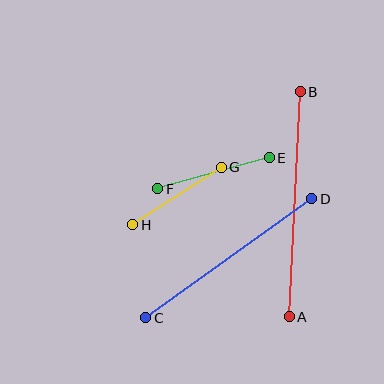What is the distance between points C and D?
The distance is approximately 204 pixels.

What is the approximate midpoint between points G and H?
The midpoint is at approximately (177, 196) pixels.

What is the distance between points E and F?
The distance is approximately 116 pixels.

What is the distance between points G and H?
The distance is approximately 106 pixels.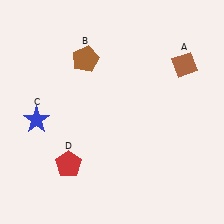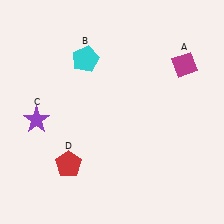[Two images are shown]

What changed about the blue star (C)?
In Image 1, C is blue. In Image 2, it changed to purple.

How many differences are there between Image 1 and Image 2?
There are 3 differences between the two images.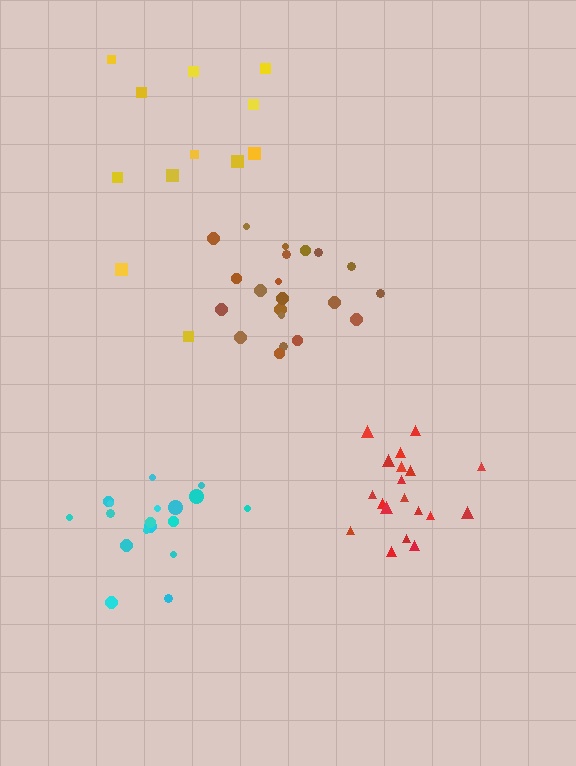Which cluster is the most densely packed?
Red.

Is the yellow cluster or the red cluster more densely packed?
Red.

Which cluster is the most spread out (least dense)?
Yellow.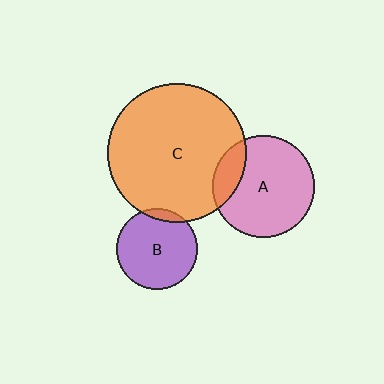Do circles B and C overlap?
Yes.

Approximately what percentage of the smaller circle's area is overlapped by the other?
Approximately 10%.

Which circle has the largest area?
Circle C (orange).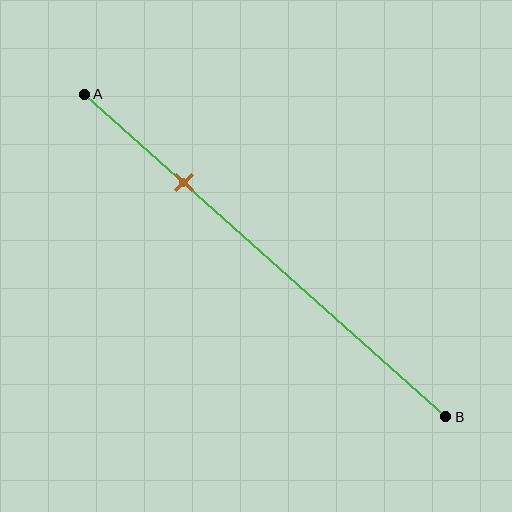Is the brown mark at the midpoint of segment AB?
No, the mark is at about 25% from A, not at the 50% midpoint.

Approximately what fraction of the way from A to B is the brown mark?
The brown mark is approximately 25% of the way from A to B.